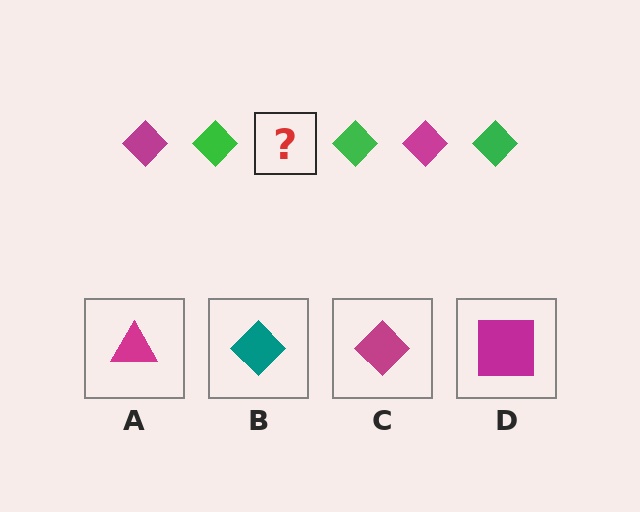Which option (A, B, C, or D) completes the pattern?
C.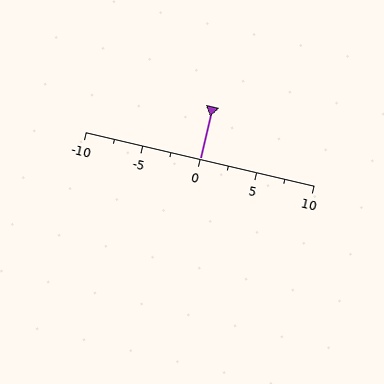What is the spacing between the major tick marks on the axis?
The major ticks are spaced 5 apart.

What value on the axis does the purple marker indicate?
The marker indicates approximately 0.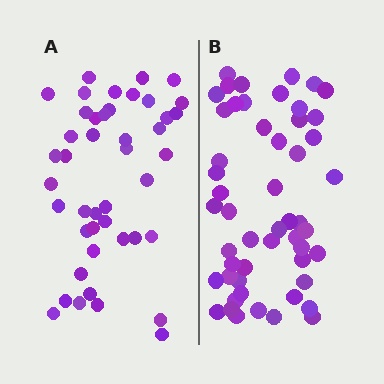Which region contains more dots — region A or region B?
Region B (the right region) has more dots.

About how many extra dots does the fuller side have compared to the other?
Region B has roughly 8 or so more dots than region A.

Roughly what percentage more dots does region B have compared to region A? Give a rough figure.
About 20% more.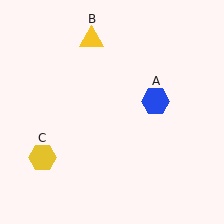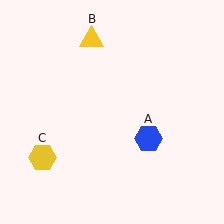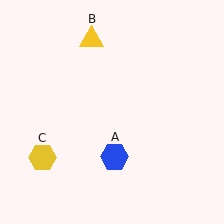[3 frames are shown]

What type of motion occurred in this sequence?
The blue hexagon (object A) rotated clockwise around the center of the scene.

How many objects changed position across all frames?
1 object changed position: blue hexagon (object A).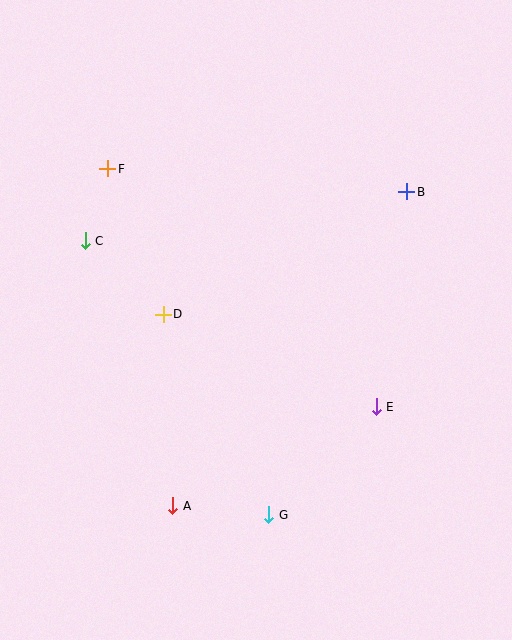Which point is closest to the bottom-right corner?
Point E is closest to the bottom-right corner.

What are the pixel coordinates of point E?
Point E is at (376, 407).